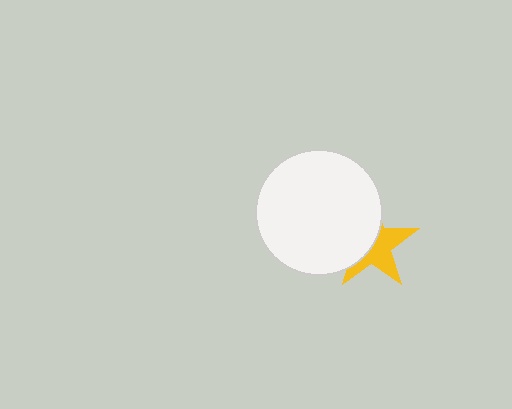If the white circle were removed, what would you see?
You would see the complete yellow star.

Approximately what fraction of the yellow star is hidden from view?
Roughly 50% of the yellow star is hidden behind the white circle.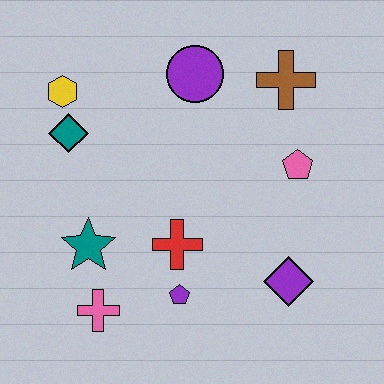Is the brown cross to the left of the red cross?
No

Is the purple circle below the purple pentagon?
No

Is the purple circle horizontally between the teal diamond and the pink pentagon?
Yes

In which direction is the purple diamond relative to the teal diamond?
The purple diamond is to the right of the teal diamond.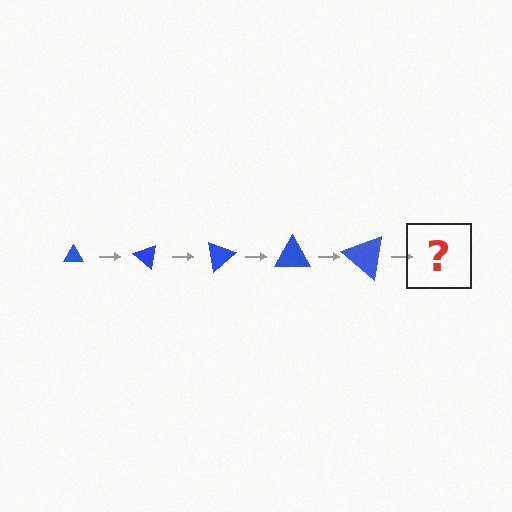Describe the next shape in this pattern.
It should be a triangle, larger than the previous one and rotated 200 degrees from the start.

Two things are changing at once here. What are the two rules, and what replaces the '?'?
The two rules are that the triangle grows larger each step and it rotates 40 degrees each step. The '?' should be a triangle, larger than the previous one and rotated 200 degrees from the start.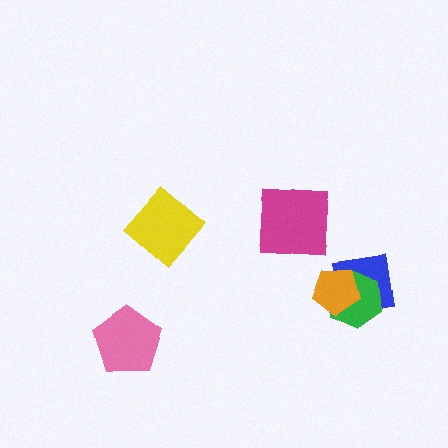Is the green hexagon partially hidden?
Yes, it is partially covered by another shape.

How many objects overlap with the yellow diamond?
0 objects overlap with the yellow diamond.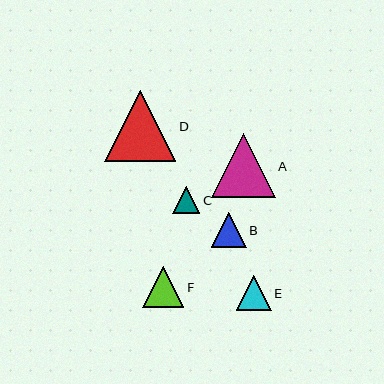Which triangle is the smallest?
Triangle C is the smallest with a size of approximately 27 pixels.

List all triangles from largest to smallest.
From largest to smallest: D, A, F, B, E, C.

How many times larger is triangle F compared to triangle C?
Triangle F is approximately 1.5 times the size of triangle C.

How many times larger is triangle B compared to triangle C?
Triangle B is approximately 1.3 times the size of triangle C.